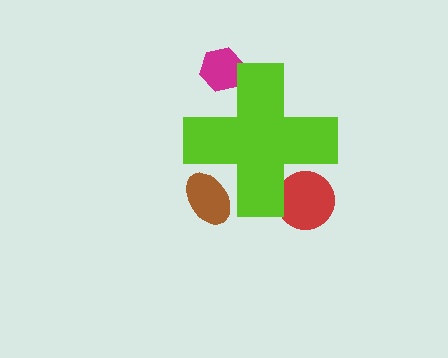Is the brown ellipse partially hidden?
Yes, the brown ellipse is partially hidden behind the lime cross.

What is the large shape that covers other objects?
A lime cross.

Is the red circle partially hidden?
Yes, the red circle is partially hidden behind the lime cross.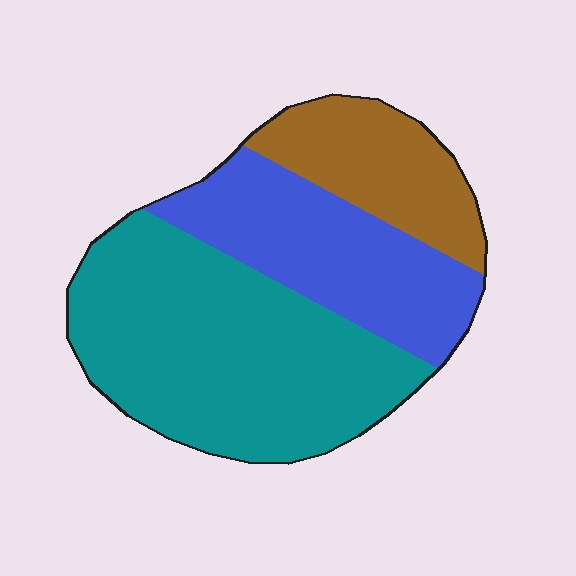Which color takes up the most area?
Teal, at roughly 50%.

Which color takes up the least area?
Brown, at roughly 20%.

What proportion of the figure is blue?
Blue covers 29% of the figure.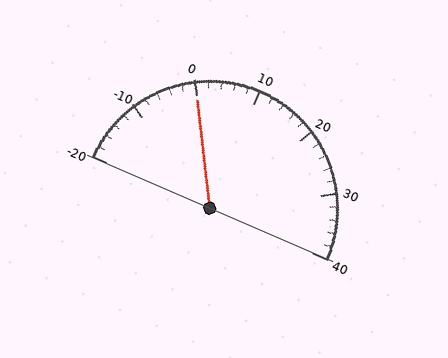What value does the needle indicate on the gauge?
The needle indicates approximately 0.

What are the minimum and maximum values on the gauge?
The gauge ranges from -20 to 40.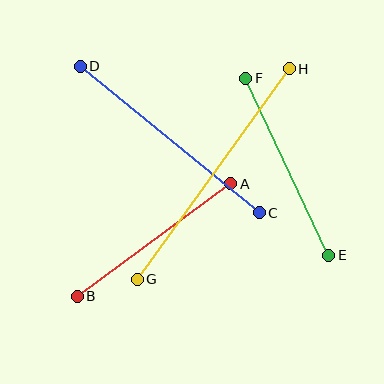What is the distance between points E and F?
The distance is approximately 195 pixels.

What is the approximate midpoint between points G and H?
The midpoint is at approximately (213, 174) pixels.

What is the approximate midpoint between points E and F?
The midpoint is at approximately (287, 167) pixels.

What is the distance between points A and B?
The distance is approximately 191 pixels.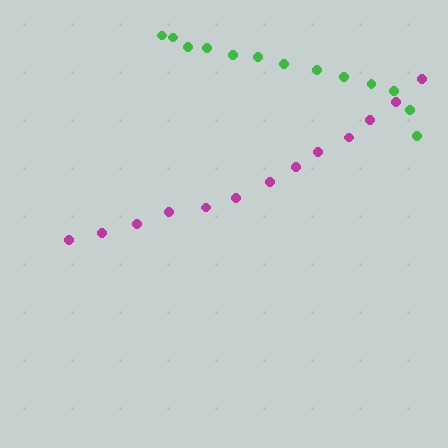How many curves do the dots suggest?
There are 2 distinct paths.